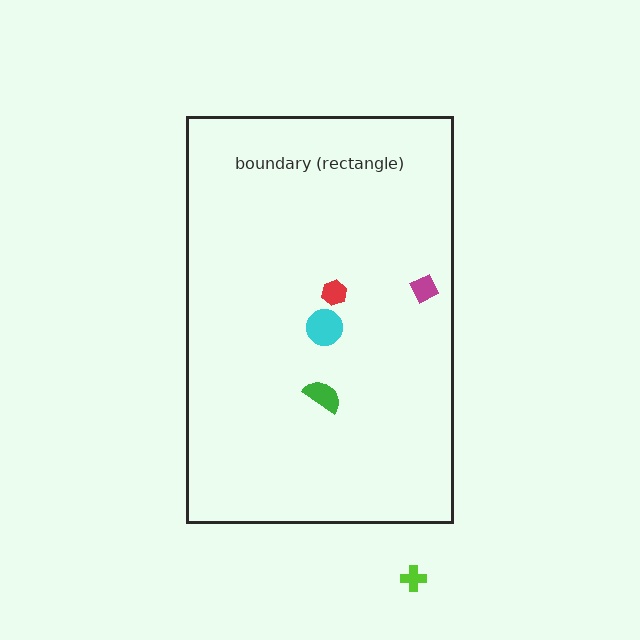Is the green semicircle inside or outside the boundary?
Inside.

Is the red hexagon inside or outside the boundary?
Inside.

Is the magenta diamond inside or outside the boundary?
Inside.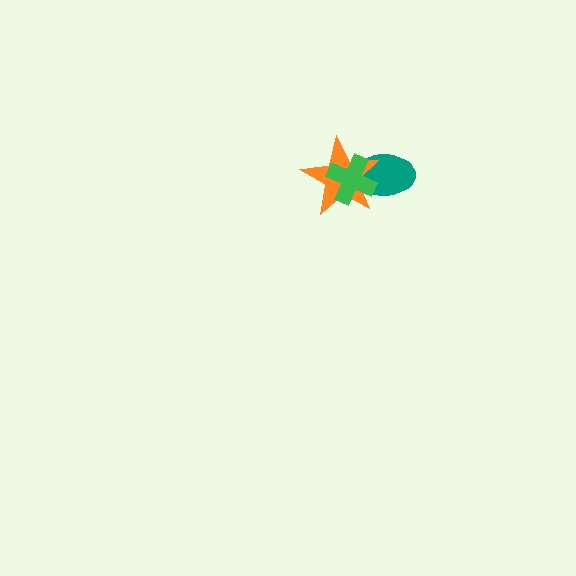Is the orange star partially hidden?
Yes, it is partially covered by another shape.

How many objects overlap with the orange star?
2 objects overlap with the orange star.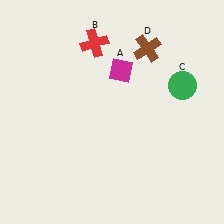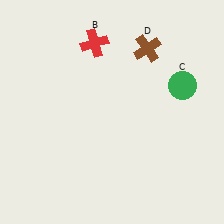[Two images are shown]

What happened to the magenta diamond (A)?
The magenta diamond (A) was removed in Image 2. It was in the top-right area of Image 1.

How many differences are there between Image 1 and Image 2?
There is 1 difference between the two images.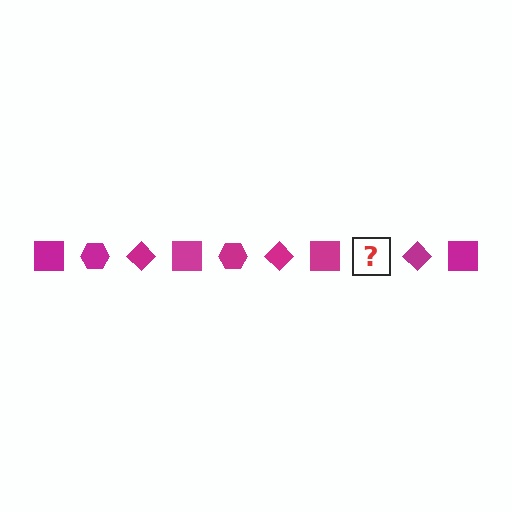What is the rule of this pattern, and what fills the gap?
The rule is that the pattern cycles through square, hexagon, diamond shapes in magenta. The gap should be filled with a magenta hexagon.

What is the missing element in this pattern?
The missing element is a magenta hexagon.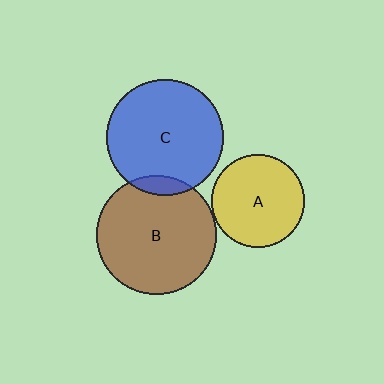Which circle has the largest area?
Circle B (brown).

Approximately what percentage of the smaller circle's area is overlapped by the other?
Approximately 10%.